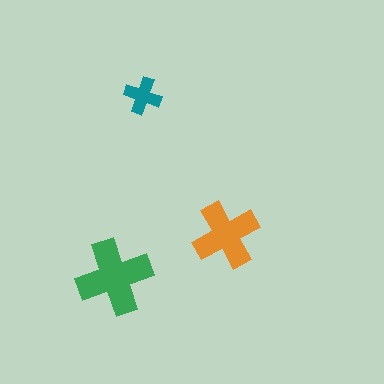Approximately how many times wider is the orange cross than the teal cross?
About 2 times wider.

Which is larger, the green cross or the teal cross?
The green one.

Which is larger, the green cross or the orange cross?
The green one.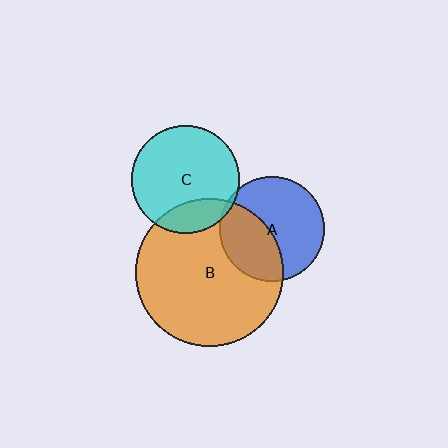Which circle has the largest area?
Circle B (orange).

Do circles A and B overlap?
Yes.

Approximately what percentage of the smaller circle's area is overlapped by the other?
Approximately 40%.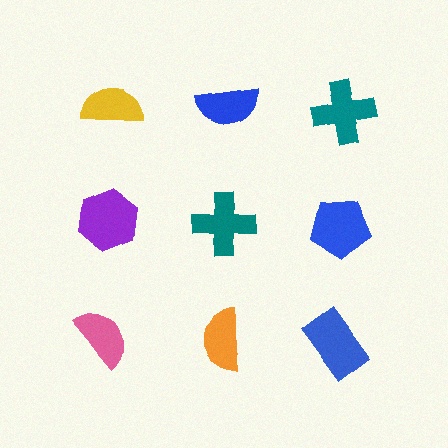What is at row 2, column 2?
A teal cross.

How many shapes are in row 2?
3 shapes.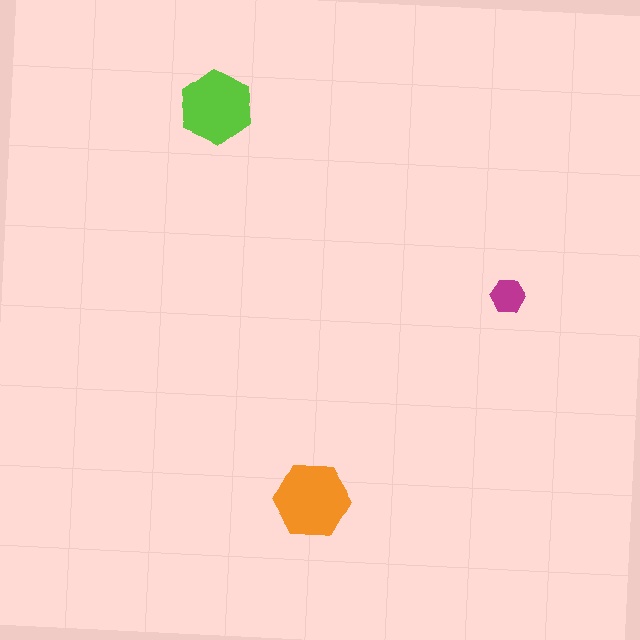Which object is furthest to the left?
The lime hexagon is leftmost.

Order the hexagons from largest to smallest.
the orange one, the lime one, the magenta one.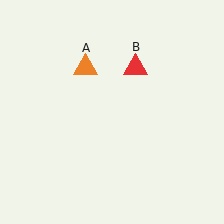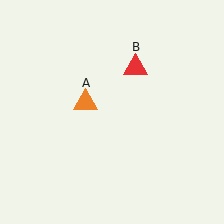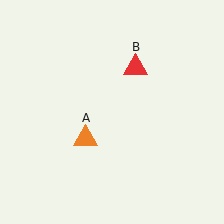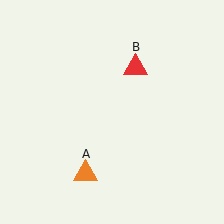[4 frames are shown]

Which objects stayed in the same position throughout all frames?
Red triangle (object B) remained stationary.